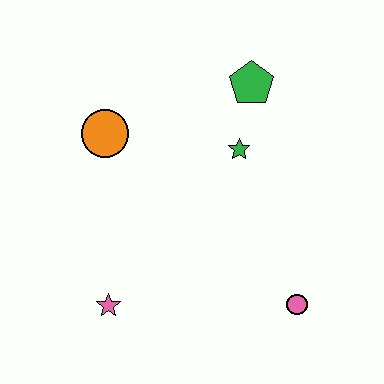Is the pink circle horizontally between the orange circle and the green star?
No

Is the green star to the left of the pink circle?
Yes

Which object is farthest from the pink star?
The green pentagon is farthest from the pink star.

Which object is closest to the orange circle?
The green star is closest to the orange circle.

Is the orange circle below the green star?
No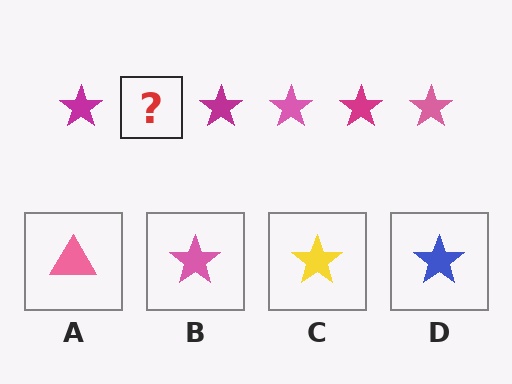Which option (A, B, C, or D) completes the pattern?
B.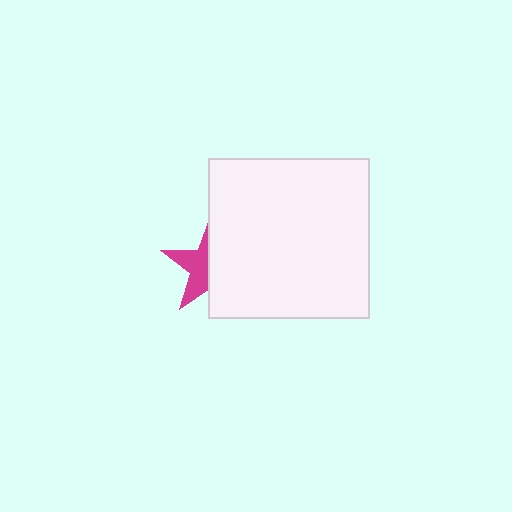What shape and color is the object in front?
The object in front is a white square.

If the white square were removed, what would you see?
You would see the complete magenta star.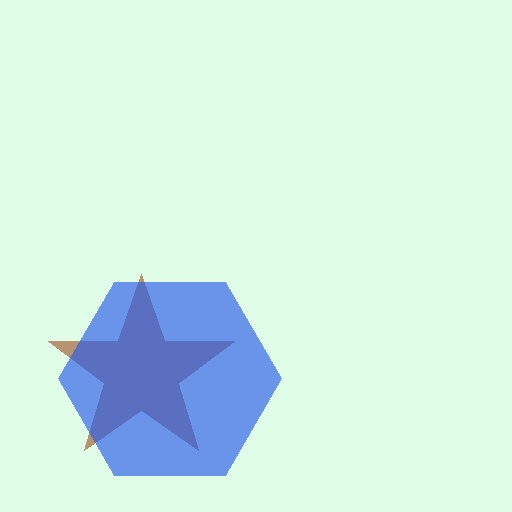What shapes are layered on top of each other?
The layered shapes are: a brown star, a blue hexagon.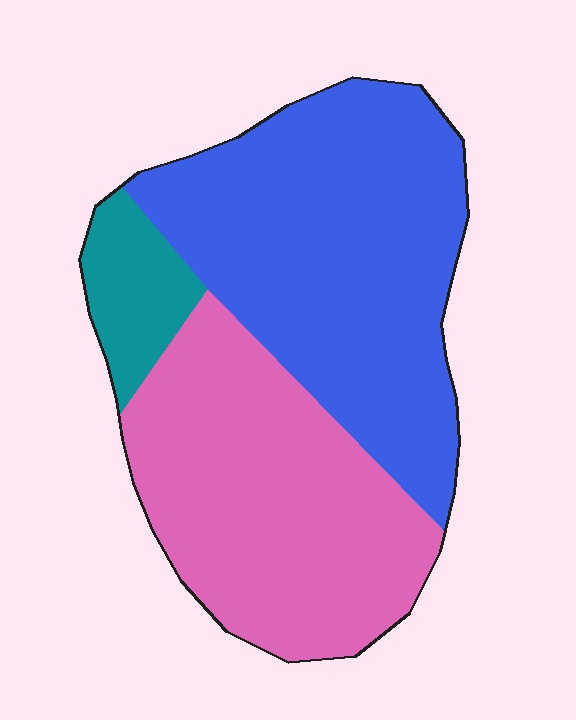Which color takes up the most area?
Blue, at roughly 50%.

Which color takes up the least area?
Teal, at roughly 10%.